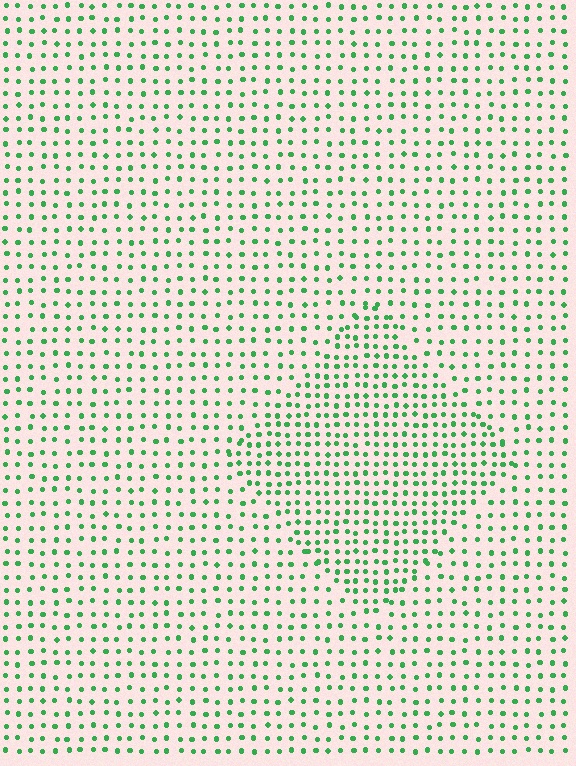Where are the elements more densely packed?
The elements are more densely packed inside the diamond boundary.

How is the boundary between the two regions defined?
The boundary is defined by a change in element density (approximately 1.6x ratio). All elements are the same color, size, and shape.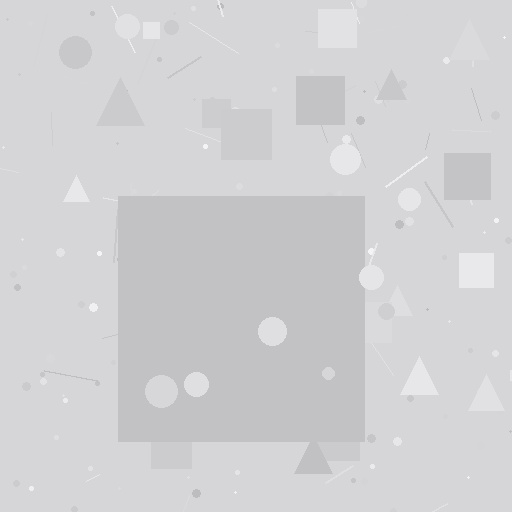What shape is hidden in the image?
A square is hidden in the image.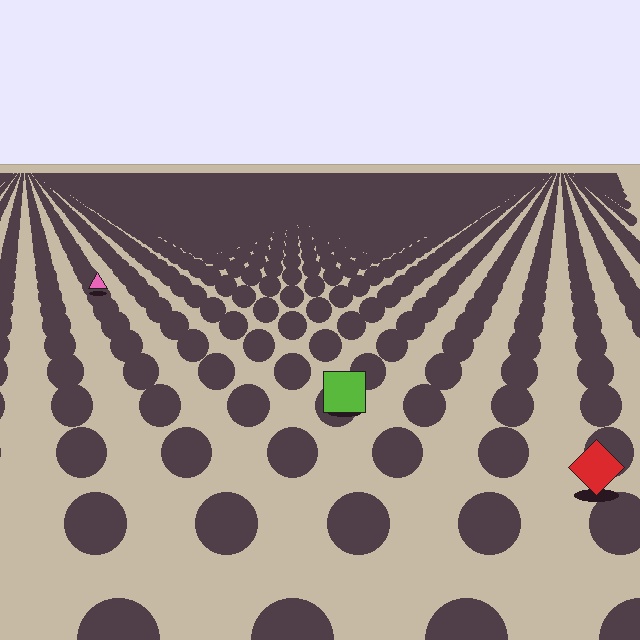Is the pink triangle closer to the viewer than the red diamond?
No. The red diamond is closer — you can tell from the texture gradient: the ground texture is coarser near it.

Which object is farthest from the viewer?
The pink triangle is farthest from the viewer. It appears smaller and the ground texture around it is denser.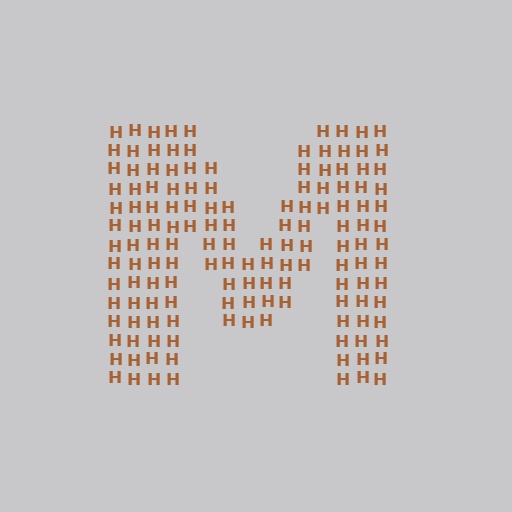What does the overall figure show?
The overall figure shows the letter M.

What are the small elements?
The small elements are letter H's.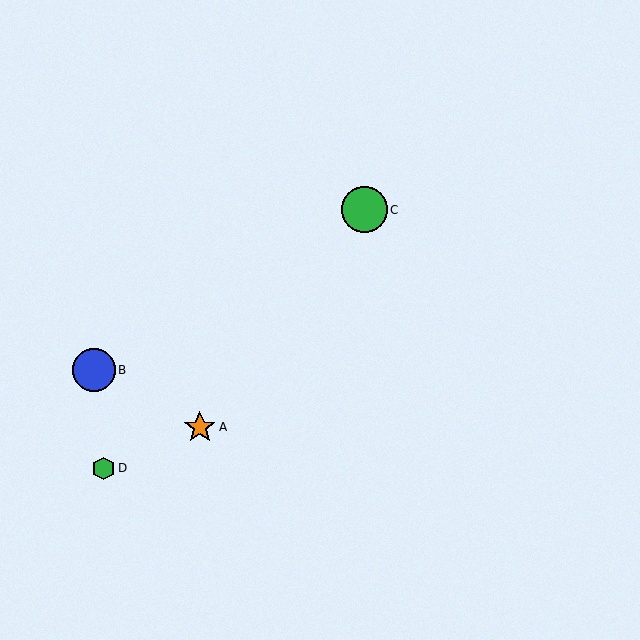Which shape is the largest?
The green circle (labeled C) is the largest.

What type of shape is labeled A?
Shape A is an orange star.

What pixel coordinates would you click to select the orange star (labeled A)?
Click at (200, 427) to select the orange star A.